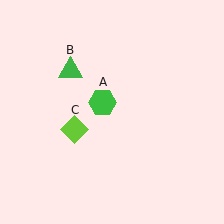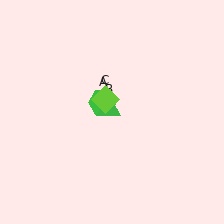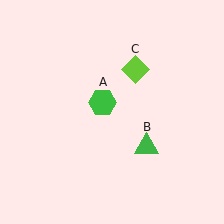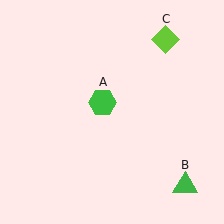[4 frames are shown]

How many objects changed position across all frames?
2 objects changed position: green triangle (object B), lime diamond (object C).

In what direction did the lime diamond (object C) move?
The lime diamond (object C) moved up and to the right.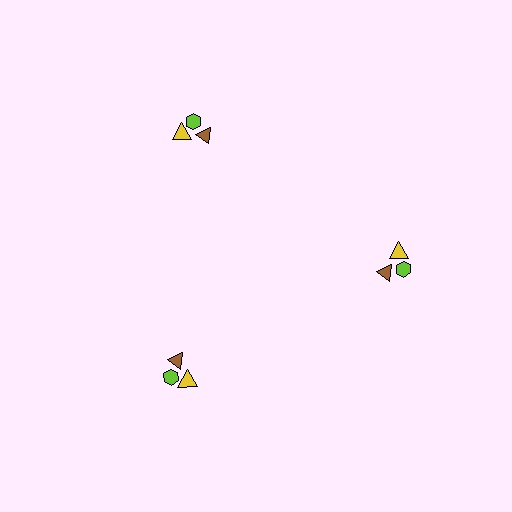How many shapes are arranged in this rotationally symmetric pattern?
There are 9 shapes, arranged in 3 groups of 3.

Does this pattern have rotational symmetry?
Yes, this pattern has 3-fold rotational symmetry. It looks the same after rotating 120 degrees around the center.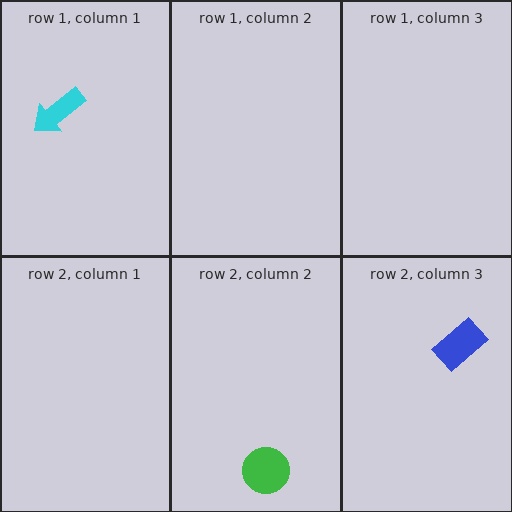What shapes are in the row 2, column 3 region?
The blue rectangle.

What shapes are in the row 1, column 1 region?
The cyan arrow.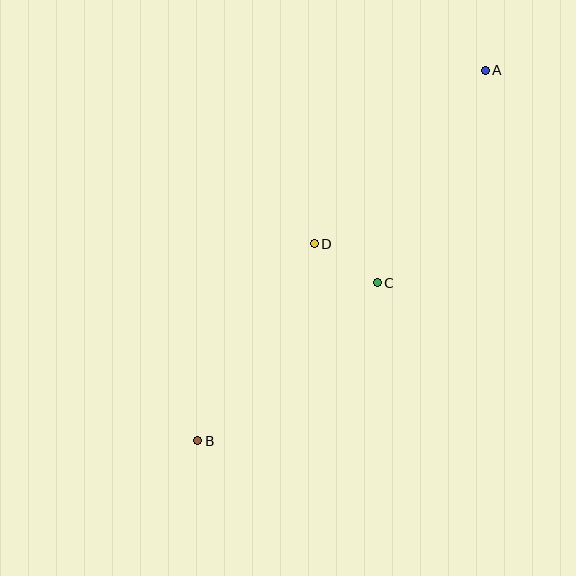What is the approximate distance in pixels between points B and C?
The distance between B and C is approximately 239 pixels.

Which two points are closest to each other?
Points C and D are closest to each other.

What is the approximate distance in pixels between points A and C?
The distance between A and C is approximately 238 pixels.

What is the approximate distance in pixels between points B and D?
The distance between B and D is approximately 229 pixels.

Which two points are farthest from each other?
Points A and B are farthest from each other.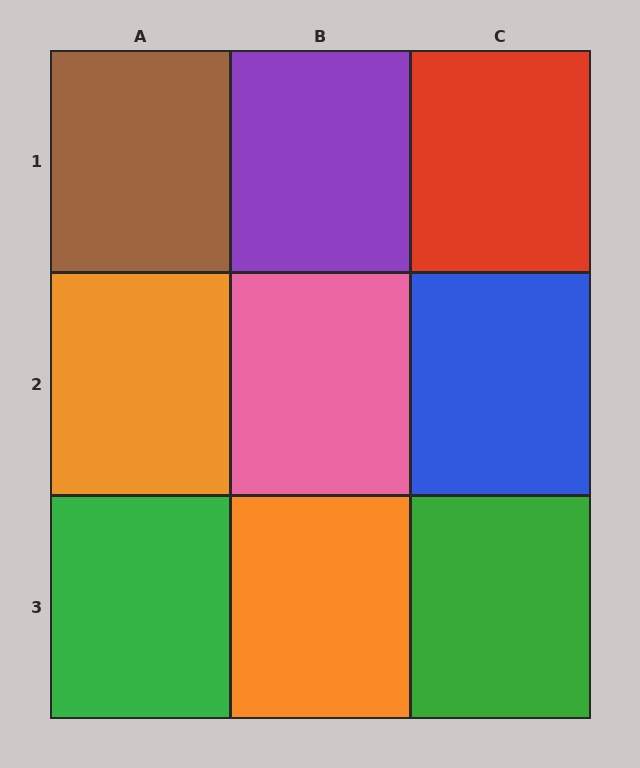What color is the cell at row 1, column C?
Red.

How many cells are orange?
2 cells are orange.